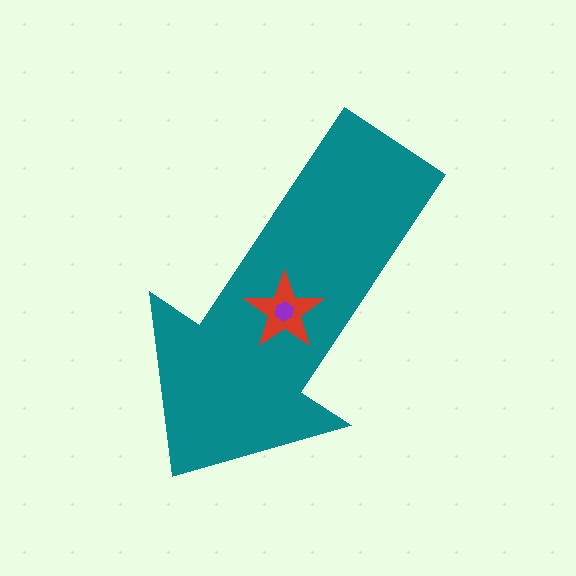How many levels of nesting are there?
3.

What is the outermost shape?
The teal arrow.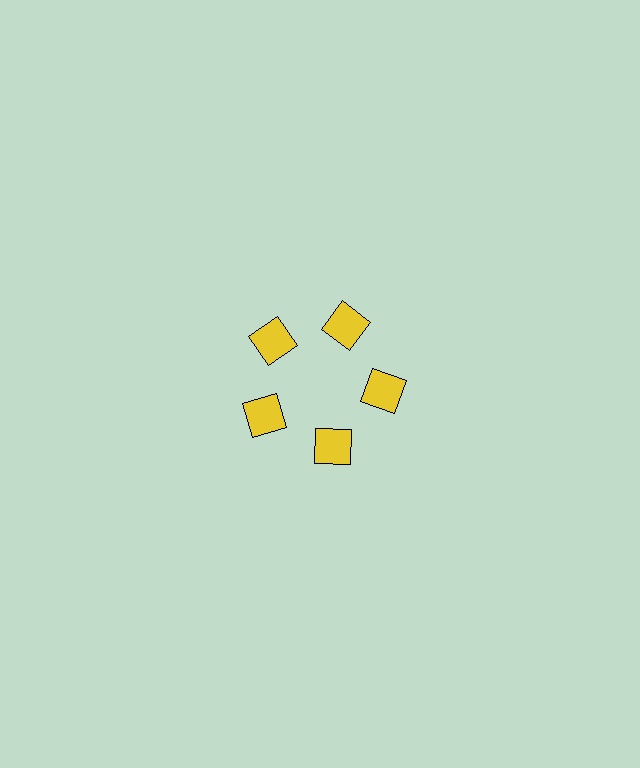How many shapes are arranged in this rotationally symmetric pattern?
There are 5 shapes, arranged in 5 groups of 1.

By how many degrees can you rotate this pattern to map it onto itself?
The pattern maps onto itself every 72 degrees of rotation.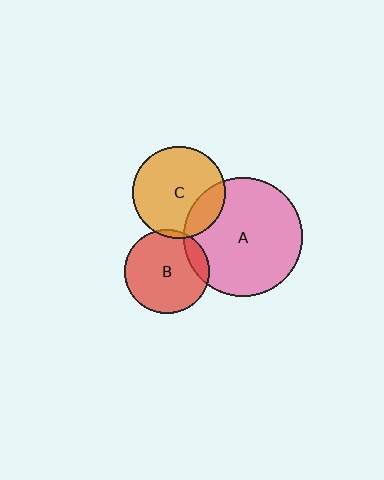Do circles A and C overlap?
Yes.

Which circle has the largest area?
Circle A (pink).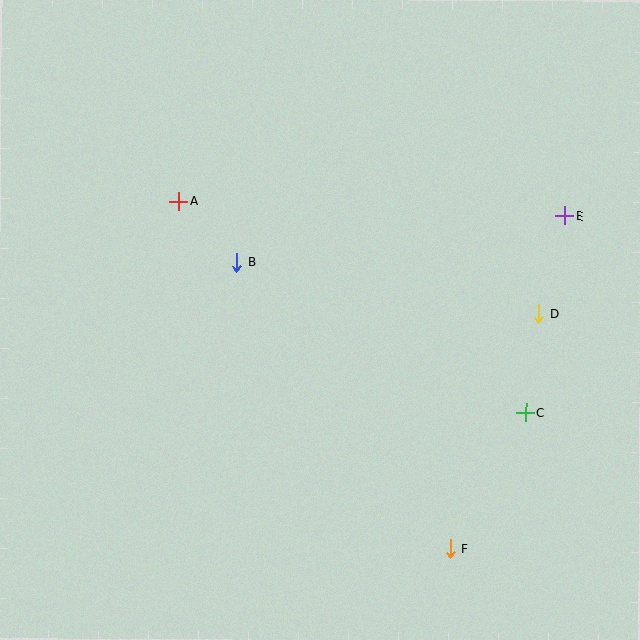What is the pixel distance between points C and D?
The distance between C and D is 100 pixels.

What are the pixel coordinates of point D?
Point D is at (539, 314).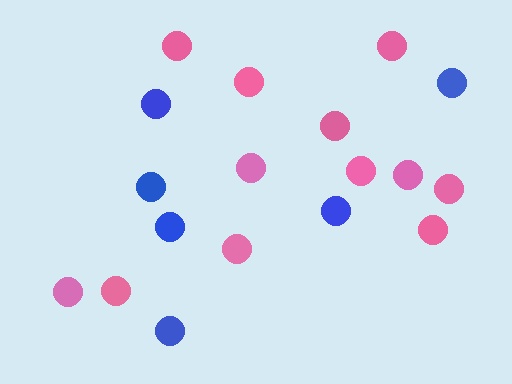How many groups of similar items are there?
There are 2 groups: one group of blue circles (6) and one group of pink circles (12).